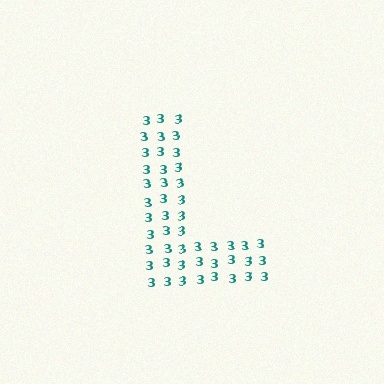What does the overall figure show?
The overall figure shows the letter L.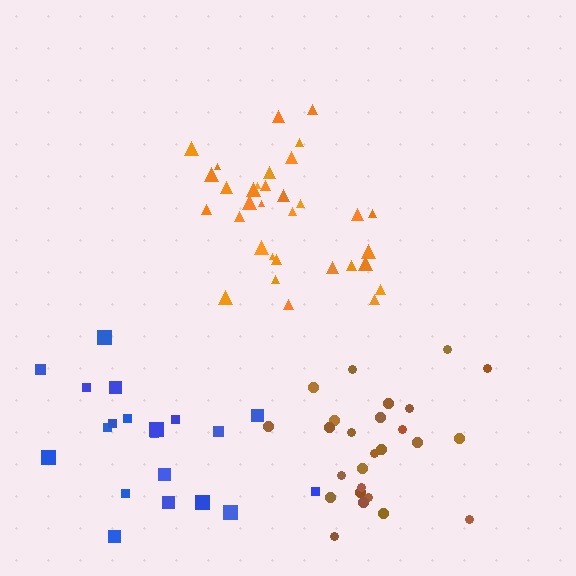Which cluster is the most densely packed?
Orange.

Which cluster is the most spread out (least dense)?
Blue.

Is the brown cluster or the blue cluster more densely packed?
Brown.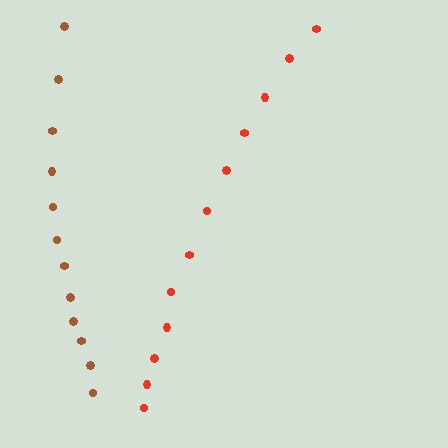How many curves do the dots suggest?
There are 2 distinct paths.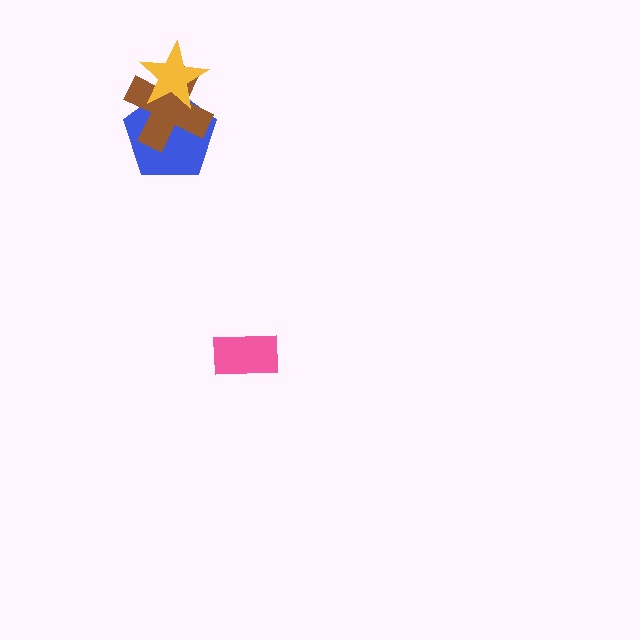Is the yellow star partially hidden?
No, no other shape covers it.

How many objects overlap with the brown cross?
2 objects overlap with the brown cross.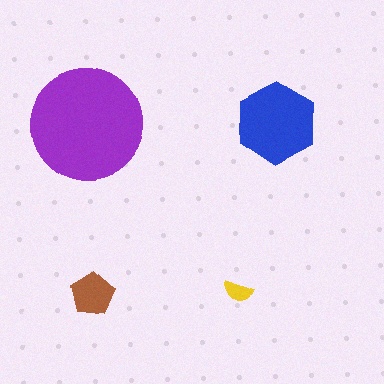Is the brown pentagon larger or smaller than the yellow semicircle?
Larger.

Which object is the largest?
The purple circle.